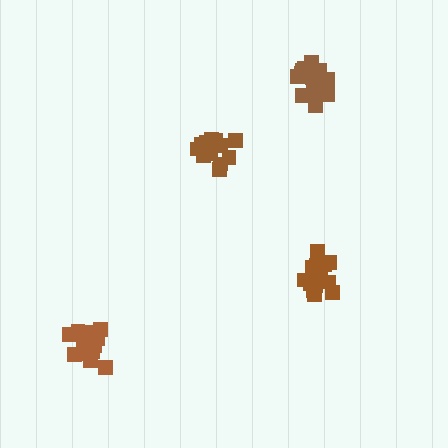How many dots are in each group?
Group 1: 15 dots, Group 2: 17 dots, Group 3: 20 dots, Group 4: 17 dots (69 total).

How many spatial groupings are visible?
There are 4 spatial groupings.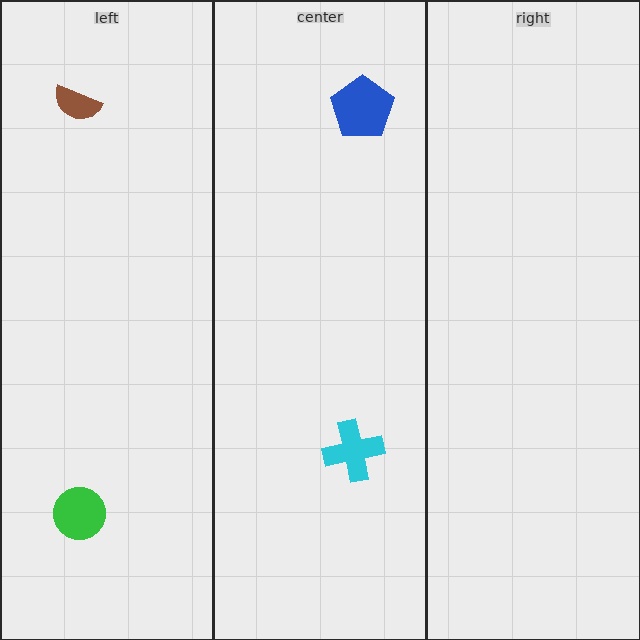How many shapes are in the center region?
2.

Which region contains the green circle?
The left region.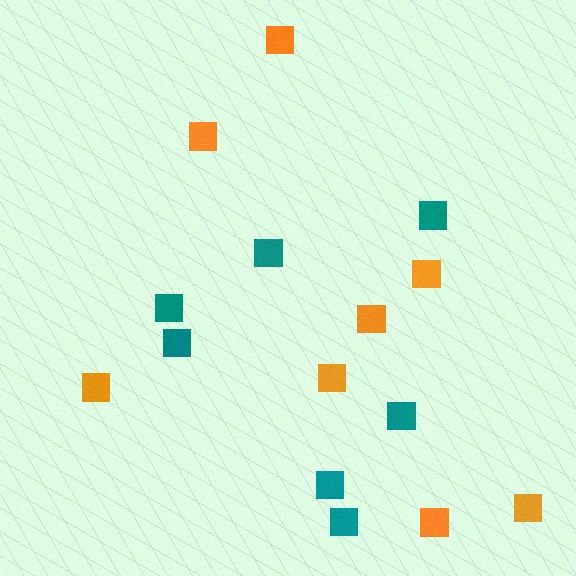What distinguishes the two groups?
There are 2 groups: one group of teal squares (7) and one group of orange squares (8).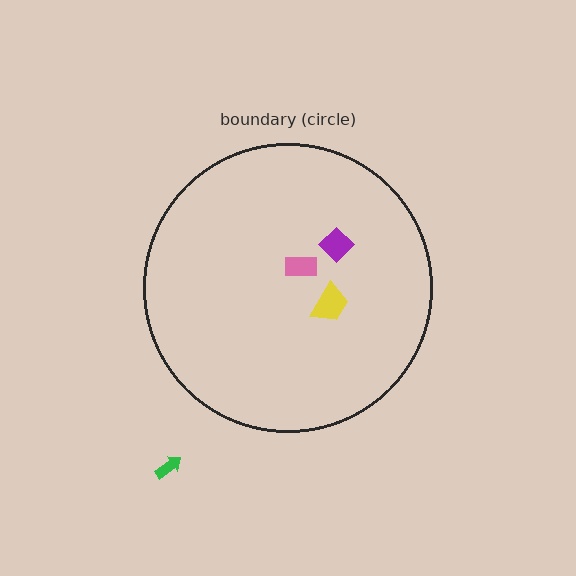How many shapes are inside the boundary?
3 inside, 1 outside.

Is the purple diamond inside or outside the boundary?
Inside.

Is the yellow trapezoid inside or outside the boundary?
Inside.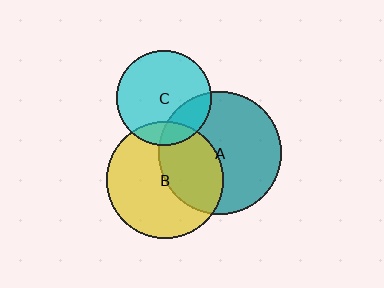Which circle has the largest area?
Circle A (teal).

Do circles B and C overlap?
Yes.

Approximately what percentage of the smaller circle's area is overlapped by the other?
Approximately 15%.